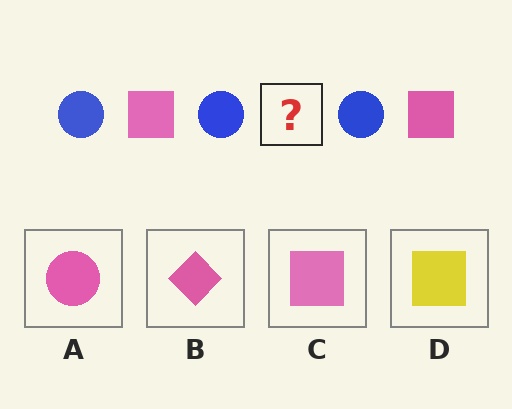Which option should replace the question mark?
Option C.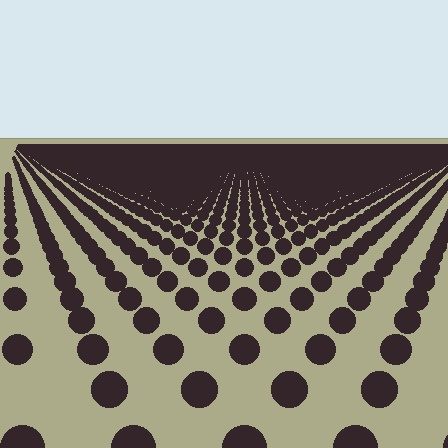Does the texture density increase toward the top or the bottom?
Density increases toward the top.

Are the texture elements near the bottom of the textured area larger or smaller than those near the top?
Larger. Near the bottom, elements are closer to the viewer and appear at a bigger on-screen size.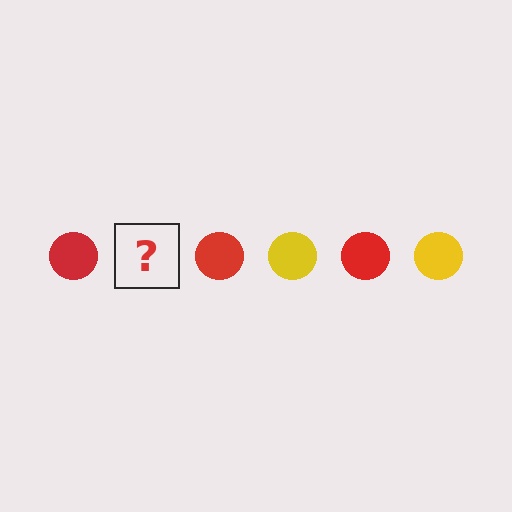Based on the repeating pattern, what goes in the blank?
The blank should be a yellow circle.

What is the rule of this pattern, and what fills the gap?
The rule is that the pattern cycles through red, yellow circles. The gap should be filled with a yellow circle.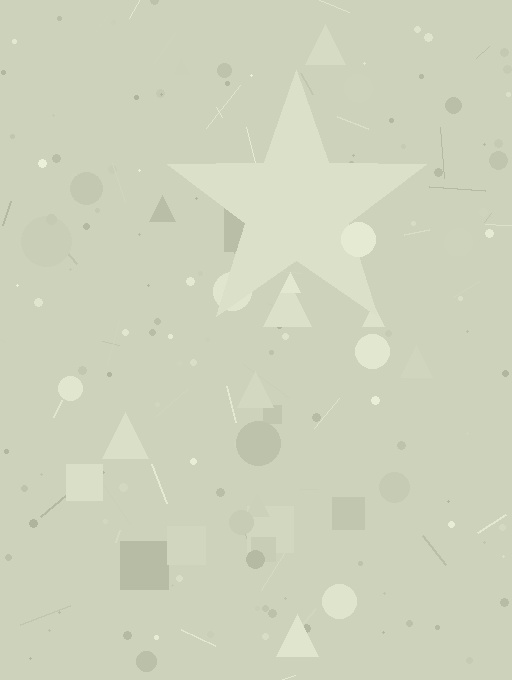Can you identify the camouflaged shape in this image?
The camouflaged shape is a star.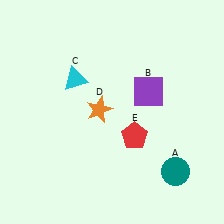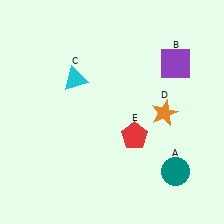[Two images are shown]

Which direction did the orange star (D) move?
The orange star (D) moved right.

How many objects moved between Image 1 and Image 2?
2 objects moved between the two images.